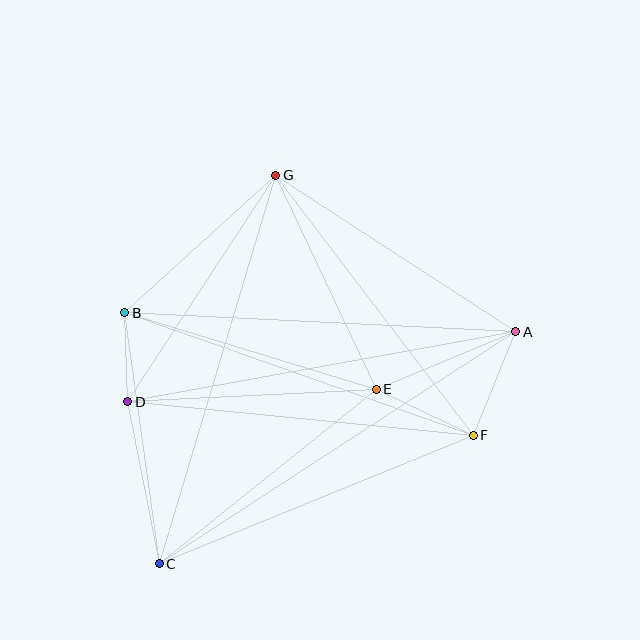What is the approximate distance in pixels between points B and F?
The distance between B and F is approximately 369 pixels.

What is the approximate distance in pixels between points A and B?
The distance between A and B is approximately 391 pixels.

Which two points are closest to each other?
Points B and D are closest to each other.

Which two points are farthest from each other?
Points A and C are farthest from each other.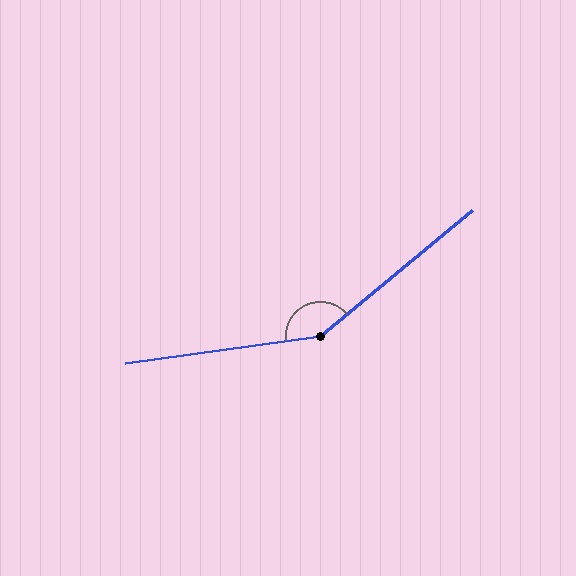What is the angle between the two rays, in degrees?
Approximately 149 degrees.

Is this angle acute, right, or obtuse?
It is obtuse.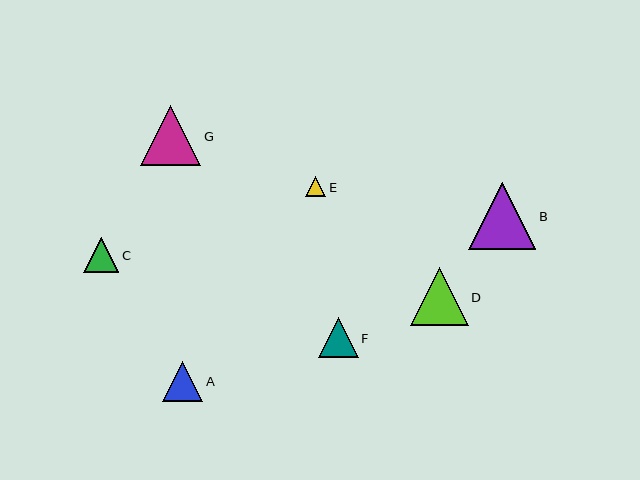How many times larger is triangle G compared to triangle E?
Triangle G is approximately 2.9 times the size of triangle E.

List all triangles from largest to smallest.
From largest to smallest: B, G, D, F, A, C, E.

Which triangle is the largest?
Triangle B is the largest with a size of approximately 67 pixels.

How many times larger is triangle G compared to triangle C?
Triangle G is approximately 1.7 times the size of triangle C.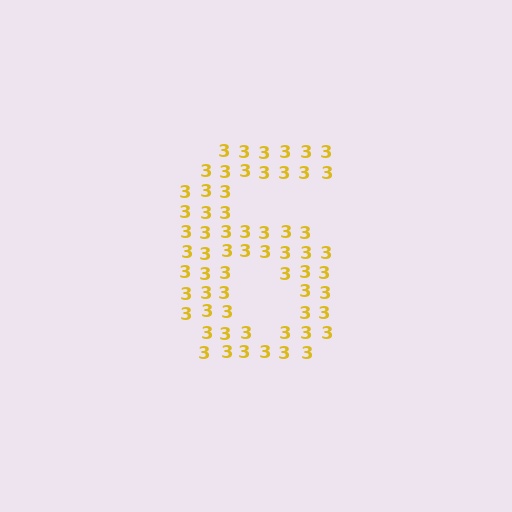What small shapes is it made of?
It is made of small digit 3's.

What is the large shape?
The large shape is the digit 6.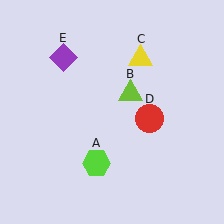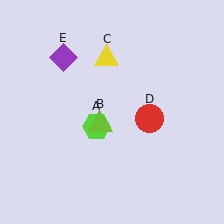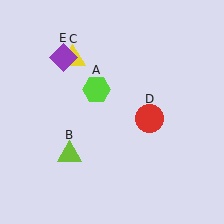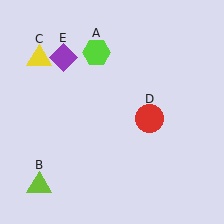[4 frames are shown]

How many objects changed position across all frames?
3 objects changed position: lime hexagon (object A), lime triangle (object B), yellow triangle (object C).